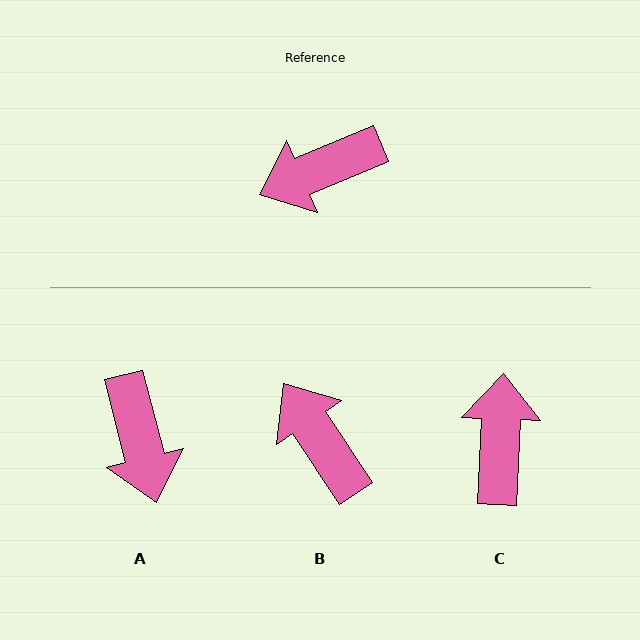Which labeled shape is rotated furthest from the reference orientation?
C, about 116 degrees away.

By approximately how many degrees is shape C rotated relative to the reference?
Approximately 116 degrees clockwise.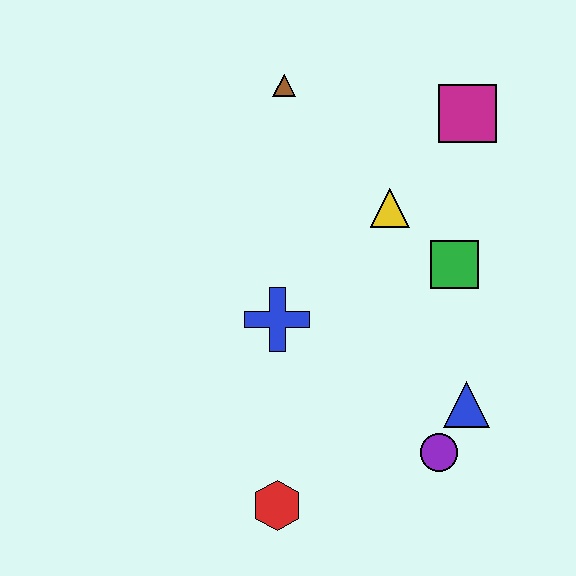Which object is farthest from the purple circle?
The brown triangle is farthest from the purple circle.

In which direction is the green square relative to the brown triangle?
The green square is below the brown triangle.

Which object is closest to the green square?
The yellow triangle is closest to the green square.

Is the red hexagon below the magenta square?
Yes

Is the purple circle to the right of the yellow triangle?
Yes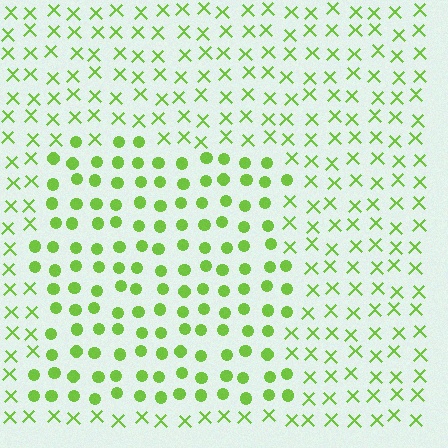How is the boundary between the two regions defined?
The boundary is defined by a change in element shape: circles inside vs. X marks outside. All elements share the same color and spacing.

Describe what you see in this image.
The image is filled with small lime elements arranged in a uniform grid. A rectangle-shaped region contains circles, while the surrounding area contains X marks. The boundary is defined purely by the change in element shape.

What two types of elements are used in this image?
The image uses circles inside the rectangle region and X marks outside it.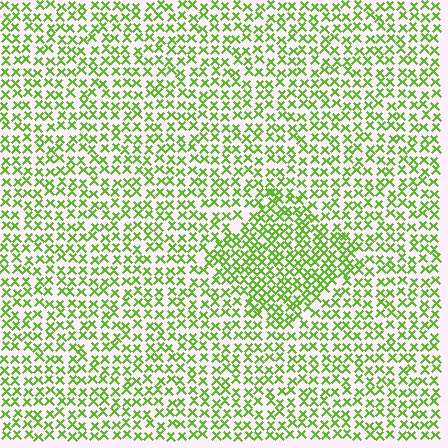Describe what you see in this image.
The image contains small lime elements arranged at two different densities. A diamond-shaped region is visible where the elements are more densely packed than the surrounding area.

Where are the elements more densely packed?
The elements are more densely packed inside the diamond boundary.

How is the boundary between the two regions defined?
The boundary is defined by a change in element density (approximately 1.5x ratio). All elements are the same color, size, and shape.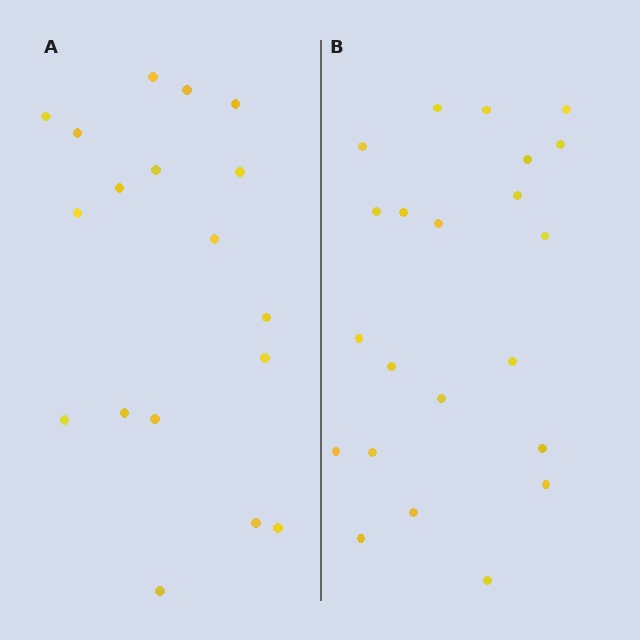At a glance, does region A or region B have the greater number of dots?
Region B (the right region) has more dots.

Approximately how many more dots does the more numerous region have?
Region B has about 4 more dots than region A.